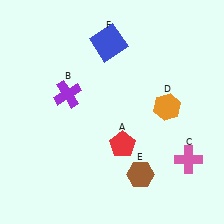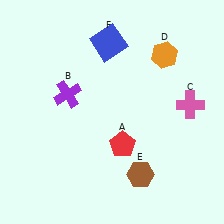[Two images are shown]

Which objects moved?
The objects that moved are: the pink cross (C), the orange hexagon (D).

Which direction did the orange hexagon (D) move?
The orange hexagon (D) moved up.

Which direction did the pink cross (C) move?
The pink cross (C) moved up.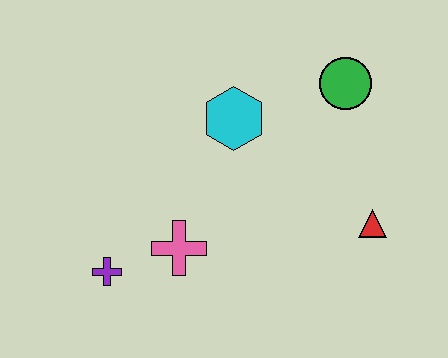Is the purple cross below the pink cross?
Yes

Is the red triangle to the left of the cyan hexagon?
No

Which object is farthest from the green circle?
The purple cross is farthest from the green circle.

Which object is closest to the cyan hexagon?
The green circle is closest to the cyan hexagon.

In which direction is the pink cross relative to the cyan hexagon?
The pink cross is below the cyan hexagon.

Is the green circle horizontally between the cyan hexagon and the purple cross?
No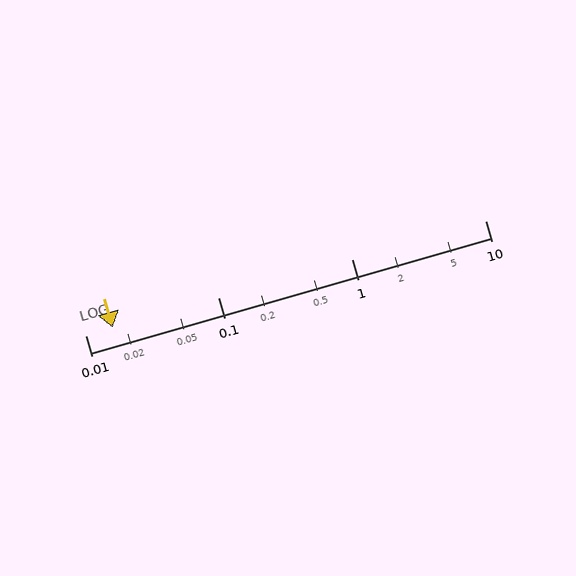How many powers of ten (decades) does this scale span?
The scale spans 3 decades, from 0.01 to 10.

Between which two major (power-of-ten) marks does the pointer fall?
The pointer is between 0.01 and 0.1.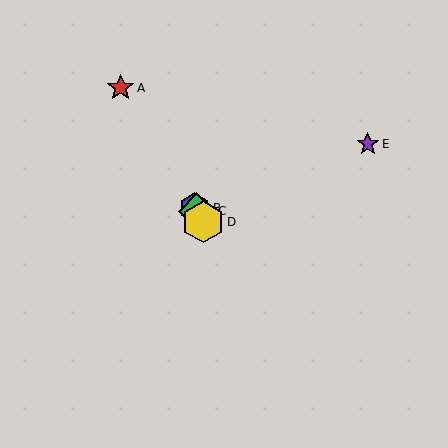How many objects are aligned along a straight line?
4 objects (A, B, C, D) are aligned along a straight line.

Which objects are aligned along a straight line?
Objects A, B, C, D are aligned along a straight line.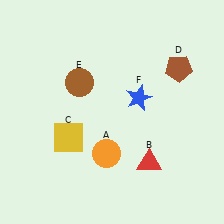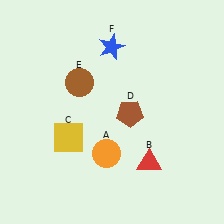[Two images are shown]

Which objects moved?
The objects that moved are: the brown pentagon (D), the blue star (F).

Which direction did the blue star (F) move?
The blue star (F) moved up.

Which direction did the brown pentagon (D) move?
The brown pentagon (D) moved left.